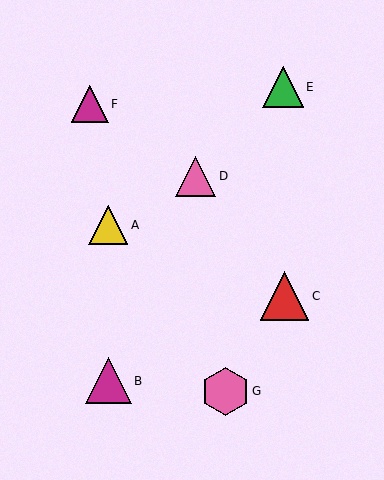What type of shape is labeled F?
Shape F is a magenta triangle.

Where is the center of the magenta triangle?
The center of the magenta triangle is at (90, 104).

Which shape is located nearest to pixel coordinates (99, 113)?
The magenta triangle (labeled F) at (90, 104) is nearest to that location.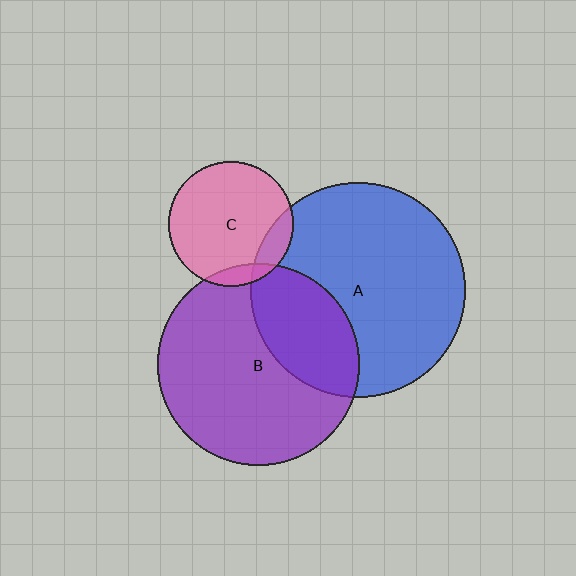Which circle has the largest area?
Circle A (blue).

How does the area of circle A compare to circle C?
Approximately 2.9 times.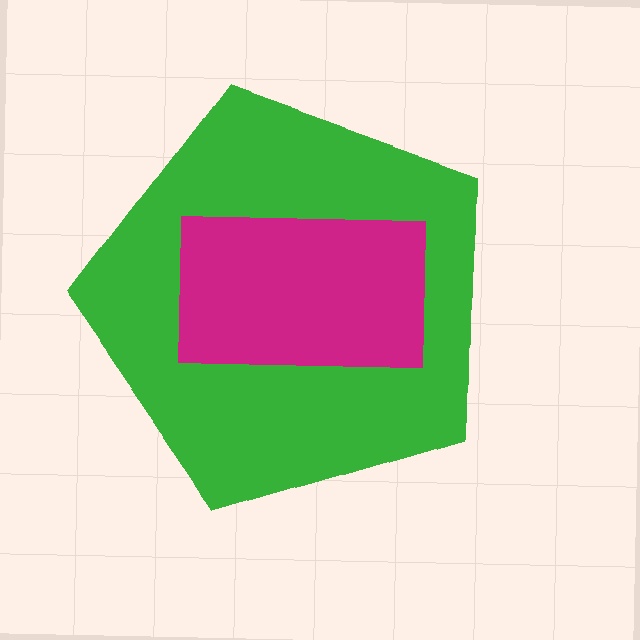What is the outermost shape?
The green pentagon.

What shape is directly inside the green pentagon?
The magenta rectangle.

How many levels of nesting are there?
2.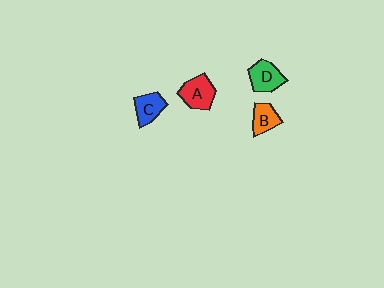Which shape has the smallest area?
Shape B (orange).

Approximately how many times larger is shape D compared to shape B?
Approximately 1.3 times.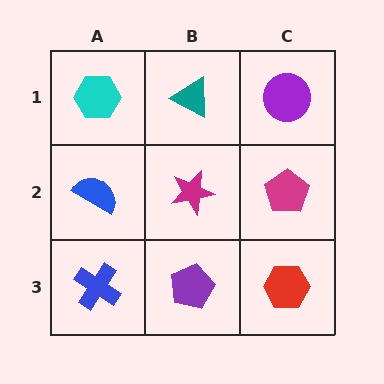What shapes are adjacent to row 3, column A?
A blue semicircle (row 2, column A), a purple pentagon (row 3, column B).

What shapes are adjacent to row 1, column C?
A magenta pentagon (row 2, column C), a teal triangle (row 1, column B).